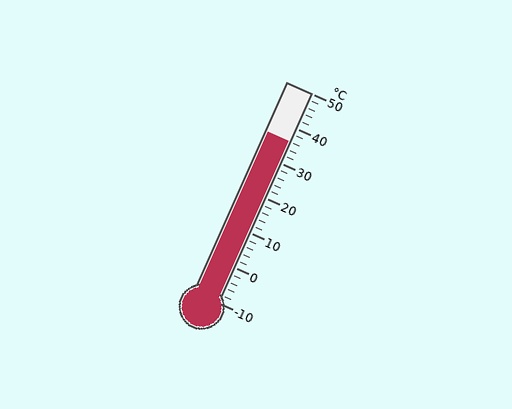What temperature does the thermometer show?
The thermometer shows approximately 36°C.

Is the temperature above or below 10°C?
The temperature is above 10°C.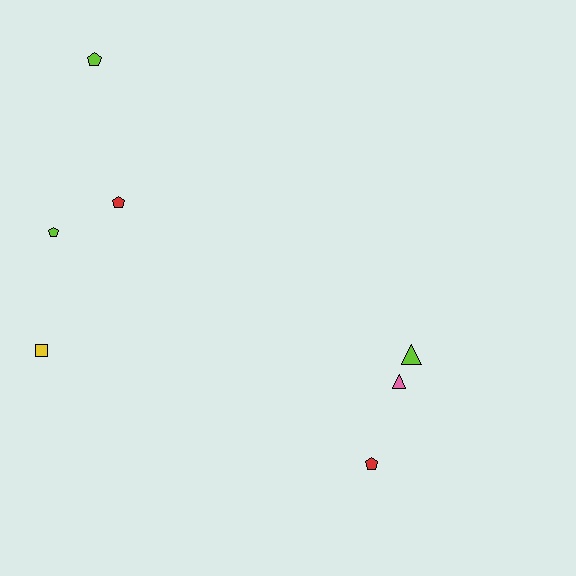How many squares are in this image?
There is 1 square.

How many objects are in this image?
There are 7 objects.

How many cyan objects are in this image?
There are no cyan objects.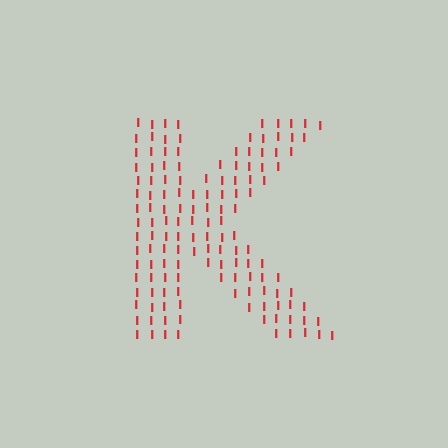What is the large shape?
The large shape is the letter K.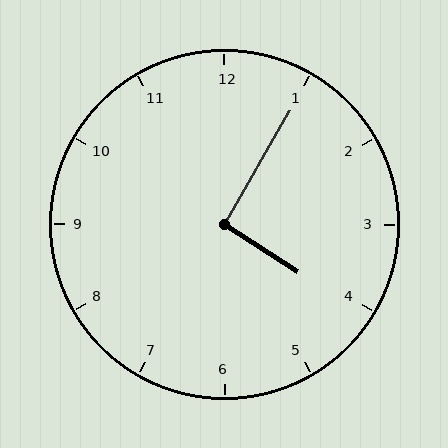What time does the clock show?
4:05.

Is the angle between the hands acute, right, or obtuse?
It is right.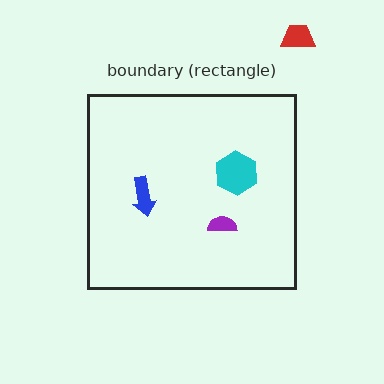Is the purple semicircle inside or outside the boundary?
Inside.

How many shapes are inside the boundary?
3 inside, 1 outside.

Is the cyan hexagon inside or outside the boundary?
Inside.